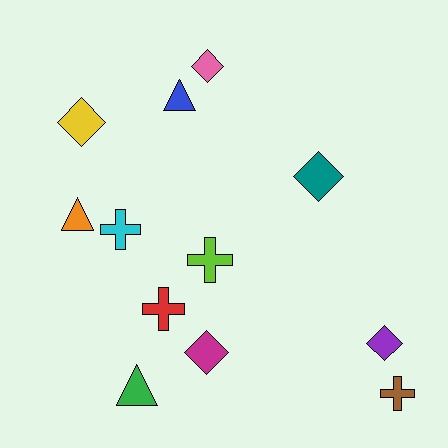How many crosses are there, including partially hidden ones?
There are 4 crosses.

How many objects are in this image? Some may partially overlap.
There are 12 objects.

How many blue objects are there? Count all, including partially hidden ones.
There is 1 blue object.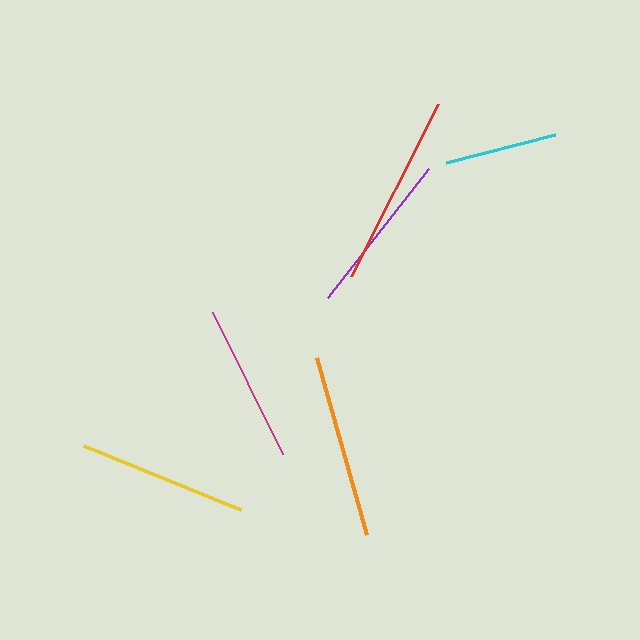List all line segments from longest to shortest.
From longest to shortest: red, orange, yellow, purple, magenta, cyan.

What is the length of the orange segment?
The orange segment is approximately 183 pixels long.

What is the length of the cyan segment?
The cyan segment is approximately 113 pixels long.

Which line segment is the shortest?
The cyan line is the shortest at approximately 113 pixels.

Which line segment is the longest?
The red line is the longest at approximately 193 pixels.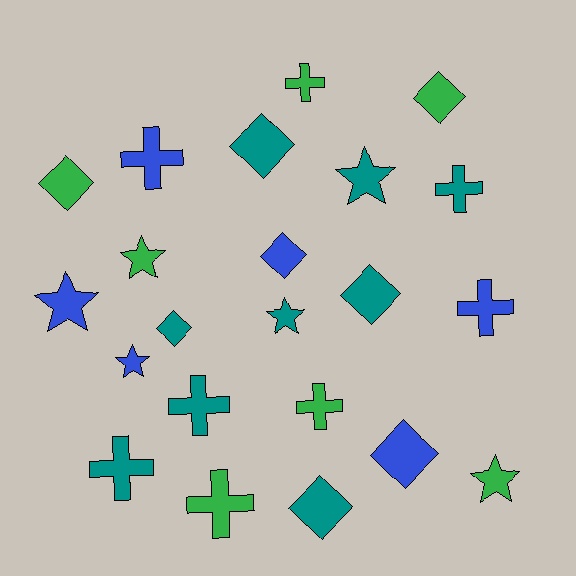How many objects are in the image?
There are 22 objects.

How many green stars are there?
There are 2 green stars.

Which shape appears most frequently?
Cross, with 8 objects.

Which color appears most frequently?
Teal, with 9 objects.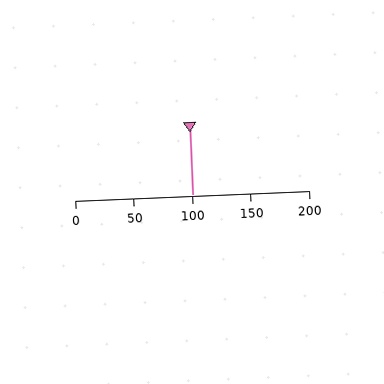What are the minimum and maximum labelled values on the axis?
The axis runs from 0 to 200.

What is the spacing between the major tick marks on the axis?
The major ticks are spaced 50 apart.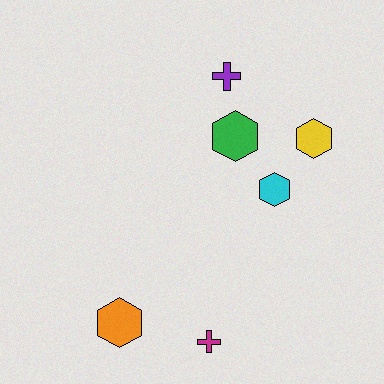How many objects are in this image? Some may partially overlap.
There are 6 objects.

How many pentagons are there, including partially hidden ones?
There are no pentagons.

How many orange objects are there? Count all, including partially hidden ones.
There is 1 orange object.